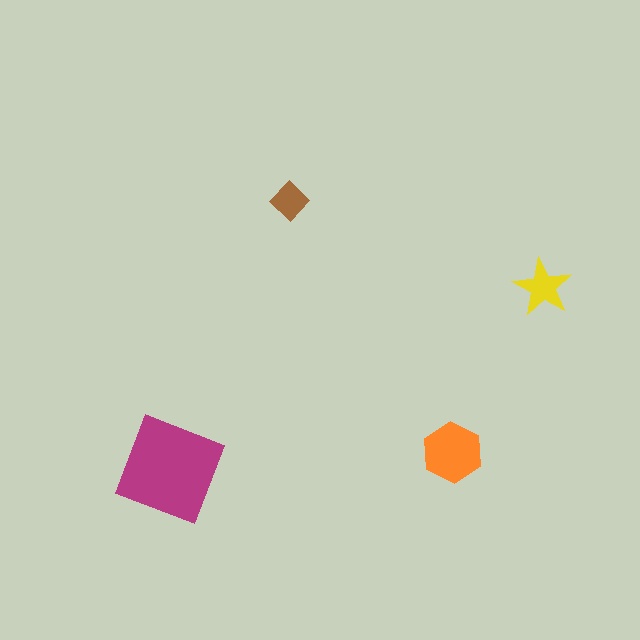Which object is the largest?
The magenta square.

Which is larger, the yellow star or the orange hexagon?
The orange hexagon.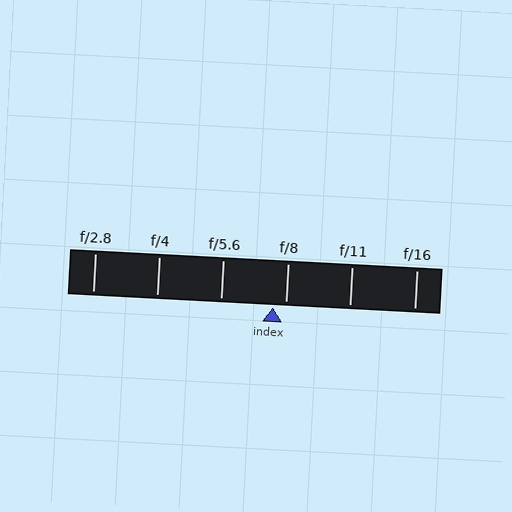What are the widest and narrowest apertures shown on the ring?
The widest aperture shown is f/2.8 and the narrowest is f/16.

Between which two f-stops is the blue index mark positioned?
The index mark is between f/5.6 and f/8.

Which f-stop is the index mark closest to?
The index mark is closest to f/8.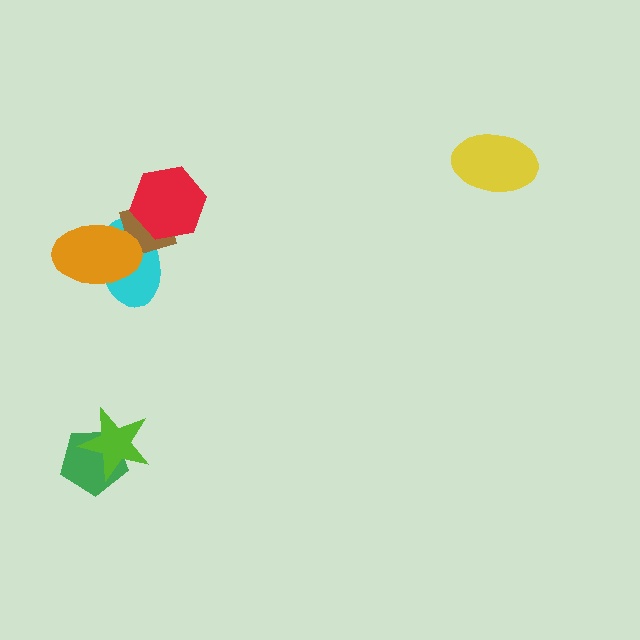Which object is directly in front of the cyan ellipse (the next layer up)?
The brown diamond is directly in front of the cyan ellipse.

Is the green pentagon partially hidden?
Yes, it is partially covered by another shape.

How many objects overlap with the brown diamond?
3 objects overlap with the brown diamond.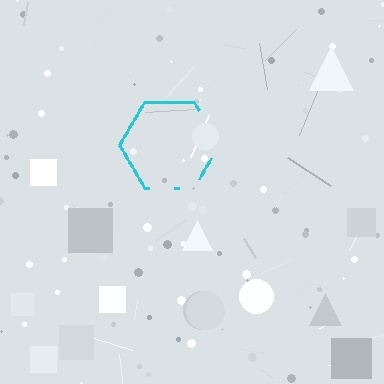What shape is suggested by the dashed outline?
The dashed outline suggests a hexagon.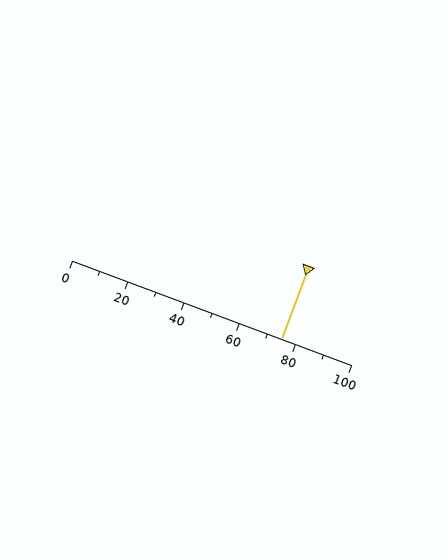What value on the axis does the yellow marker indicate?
The marker indicates approximately 75.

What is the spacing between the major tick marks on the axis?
The major ticks are spaced 20 apart.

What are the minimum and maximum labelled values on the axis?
The axis runs from 0 to 100.